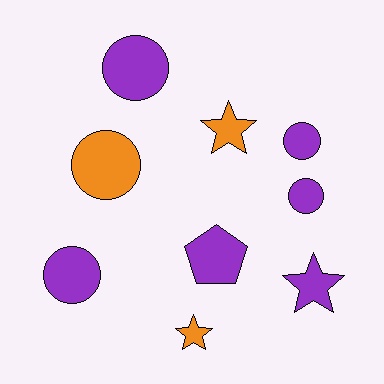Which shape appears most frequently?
Circle, with 5 objects.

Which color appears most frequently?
Purple, with 6 objects.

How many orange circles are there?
There is 1 orange circle.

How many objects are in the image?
There are 9 objects.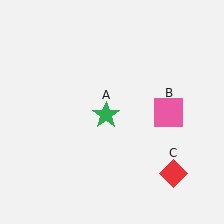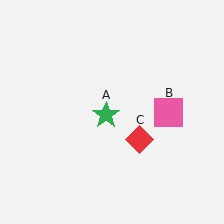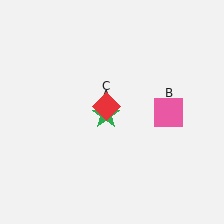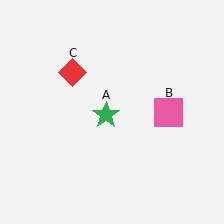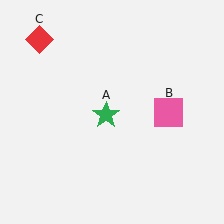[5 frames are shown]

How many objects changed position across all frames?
1 object changed position: red diamond (object C).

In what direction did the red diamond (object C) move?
The red diamond (object C) moved up and to the left.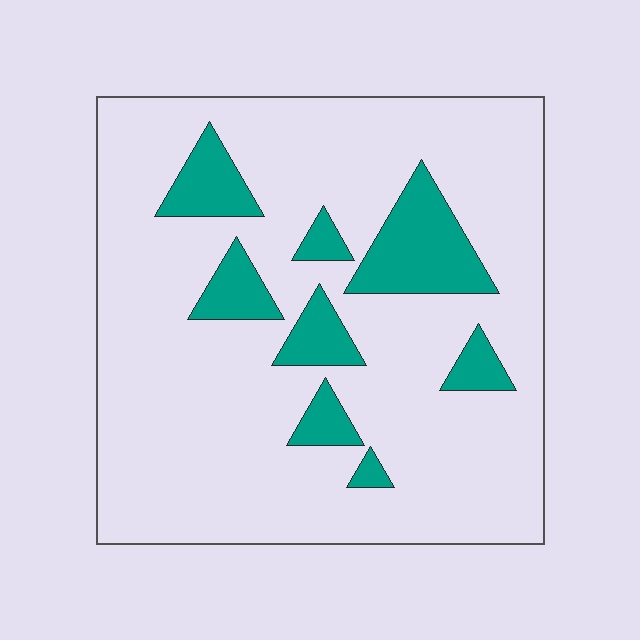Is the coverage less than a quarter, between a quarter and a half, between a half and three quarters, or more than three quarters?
Less than a quarter.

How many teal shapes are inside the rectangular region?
8.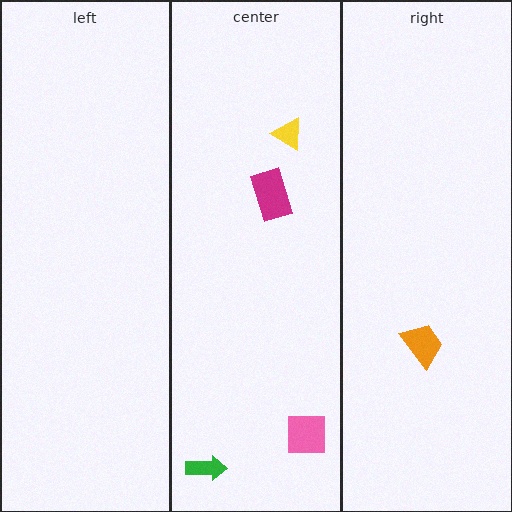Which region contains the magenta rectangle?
The center region.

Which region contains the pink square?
The center region.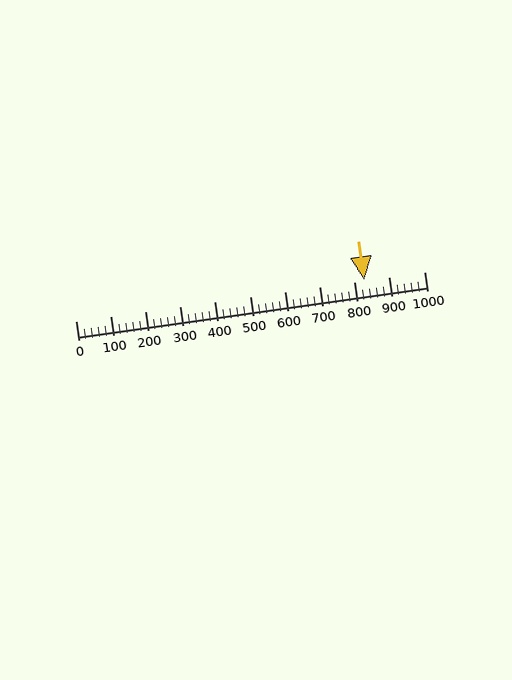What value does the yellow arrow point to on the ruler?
The yellow arrow points to approximately 828.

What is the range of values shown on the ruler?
The ruler shows values from 0 to 1000.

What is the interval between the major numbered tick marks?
The major tick marks are spaced 100 units apart.